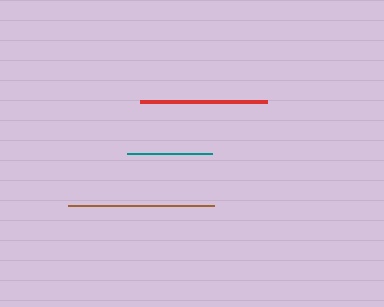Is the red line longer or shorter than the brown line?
The brown line is longer than the red line.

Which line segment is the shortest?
The teal line is the shortest at approximately 86 pixels.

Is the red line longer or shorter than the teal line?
The red line is longer than the teal line.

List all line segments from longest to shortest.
From longest to shortest: brown, red, teal.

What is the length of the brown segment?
The brown segment is approximately 146 pixels long.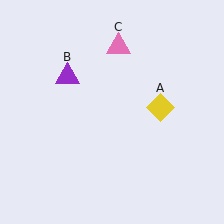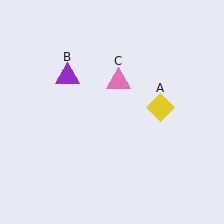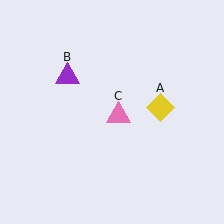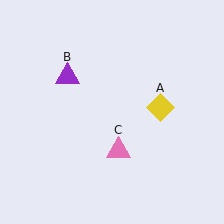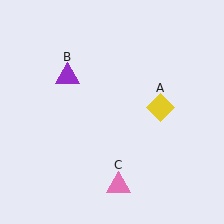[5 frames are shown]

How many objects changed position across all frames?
1 object changed position: pink triangle (object C).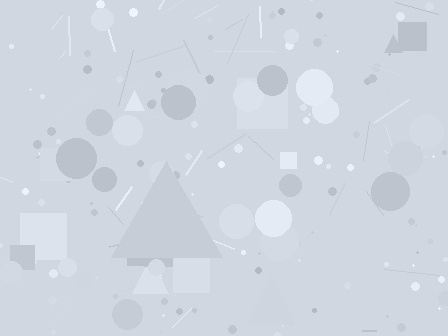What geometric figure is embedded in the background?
A triangle is embedded in the background.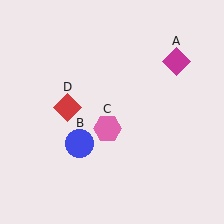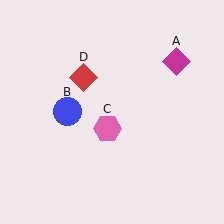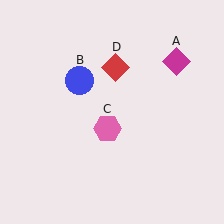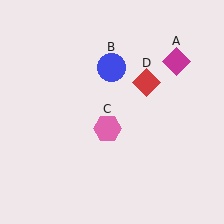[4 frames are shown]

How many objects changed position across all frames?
2 objects changed position: blue circle (object B), red diamond (object D).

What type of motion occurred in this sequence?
The blue circle (object B), red diamond (object D) rotated clockwise around the center of the scene.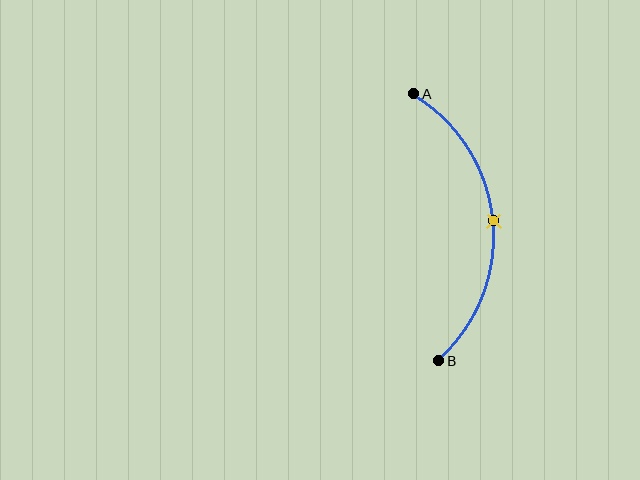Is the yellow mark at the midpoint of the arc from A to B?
Yes. The yellow mark lies on the arc at equal arc-length from both A and B — it is the arc midpoint.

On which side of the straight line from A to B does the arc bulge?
The arc bulges to the right of the straight line connecting A and B.